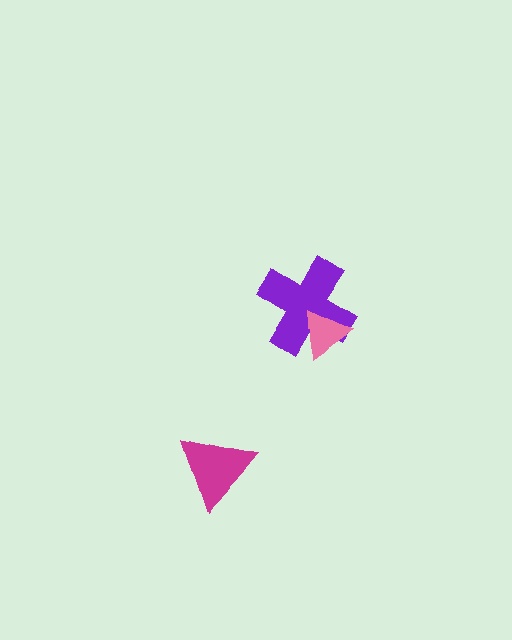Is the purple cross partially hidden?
Yes, it is partially covered by another shape.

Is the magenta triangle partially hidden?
No, no other shape covers it.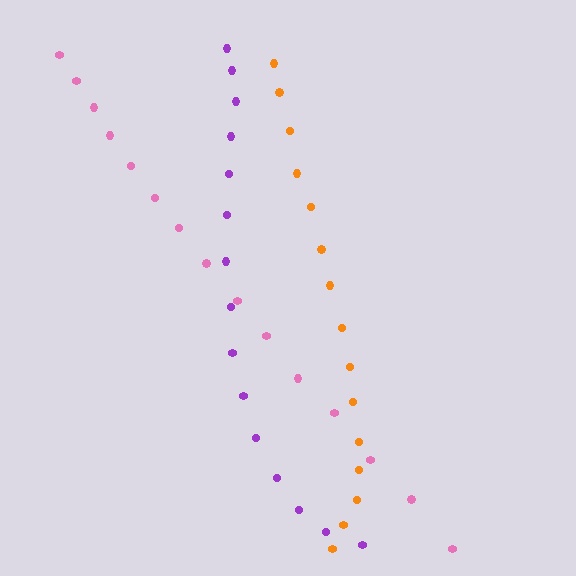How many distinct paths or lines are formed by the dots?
There are 3 distinct paths.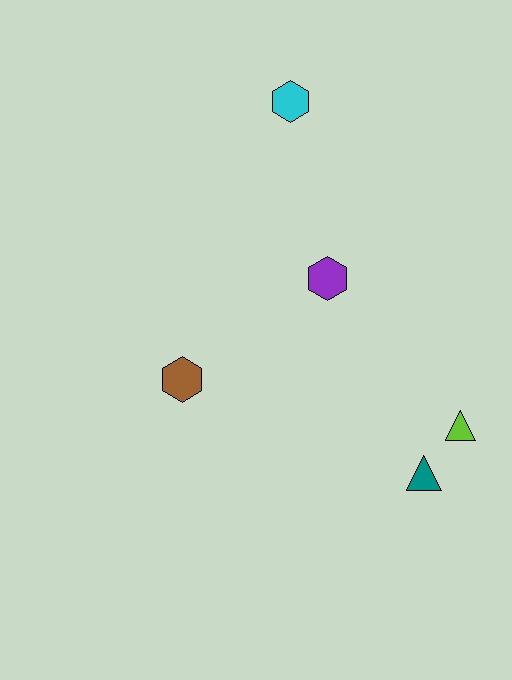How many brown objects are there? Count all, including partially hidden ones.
There is 1 brown object.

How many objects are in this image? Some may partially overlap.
There are 5 objects.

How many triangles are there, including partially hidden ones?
There are 2 triangles.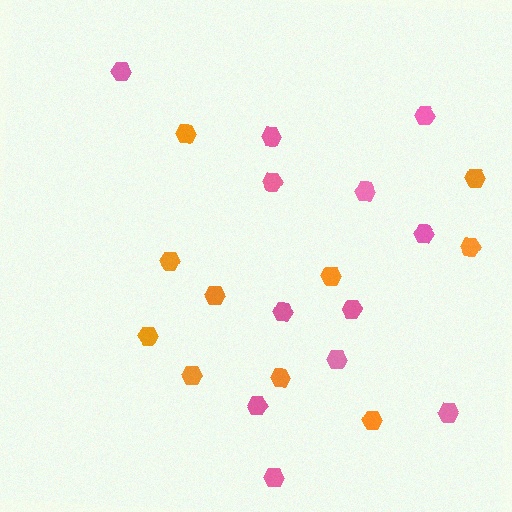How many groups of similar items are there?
There are 2 groups: one group of pink hexagons (12) and one group of orange hexagons (10).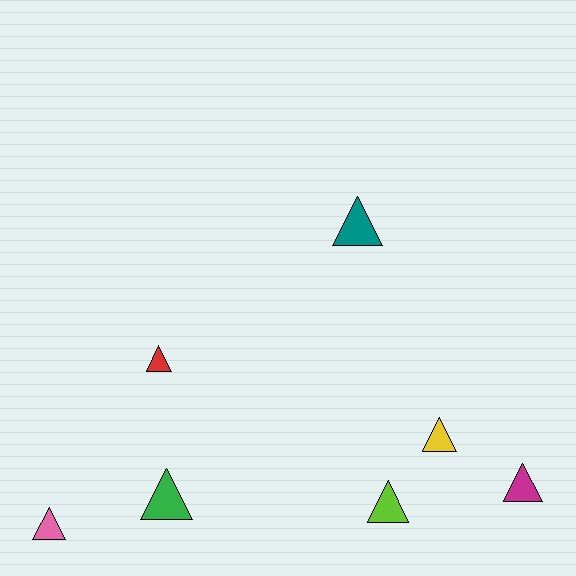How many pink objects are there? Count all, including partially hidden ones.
There is 1 pink object.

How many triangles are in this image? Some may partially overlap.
There are 7 triangles.